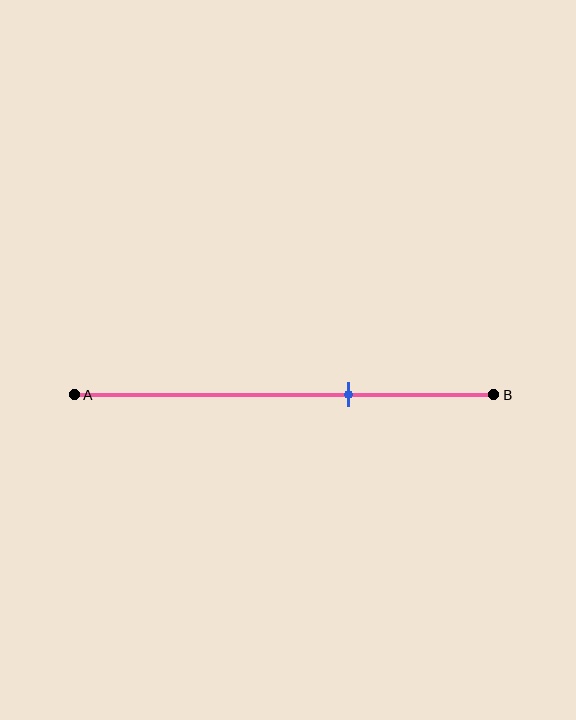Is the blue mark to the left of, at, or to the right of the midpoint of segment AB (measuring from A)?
The blue mark is to the right of the midpoint of segment AB.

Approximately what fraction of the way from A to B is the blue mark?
The blue mark is approximately 65% of the way from A to B.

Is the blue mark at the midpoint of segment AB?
No, the mark is at about 65% from A, not at the 50% midpoint.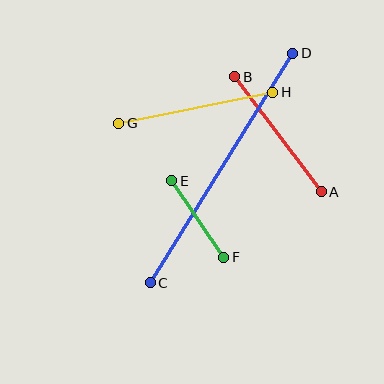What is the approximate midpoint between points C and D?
The midpoint is at approximately (222, 168) pixels.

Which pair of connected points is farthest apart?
Points C and D are farthest apart.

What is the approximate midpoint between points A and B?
The midpoint is at approximately (278, 134) pixels.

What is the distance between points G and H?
The distance is approximately 157 pixels.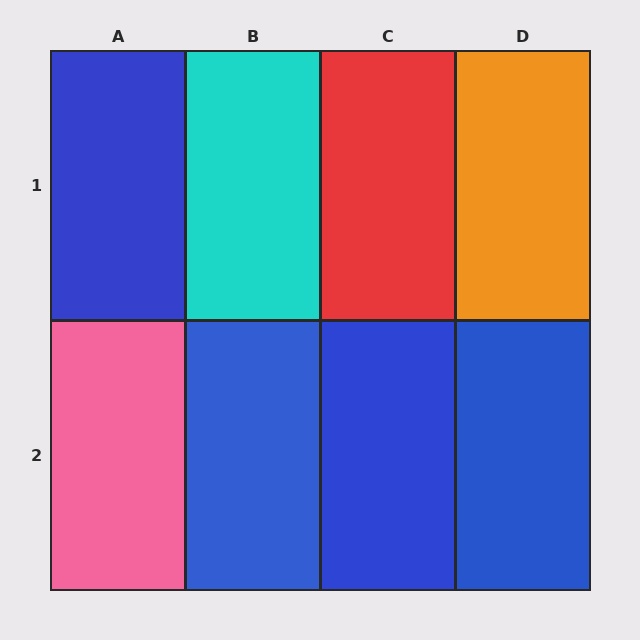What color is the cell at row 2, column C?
Blue.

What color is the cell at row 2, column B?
Blue.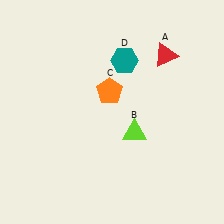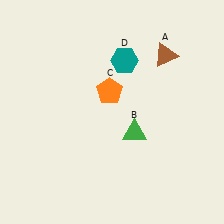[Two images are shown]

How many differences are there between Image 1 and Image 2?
There are 2 differences between the two images.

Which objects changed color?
A changed from red to brown. B changed from lime to green.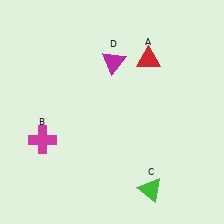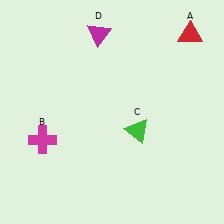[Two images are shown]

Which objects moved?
The objects that moved are: the red triangle (A), the green triangle (C), the magenta triangle (D).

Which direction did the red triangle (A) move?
The red triangle (A) moved right.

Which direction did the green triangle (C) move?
The green triangle (C) moved up.